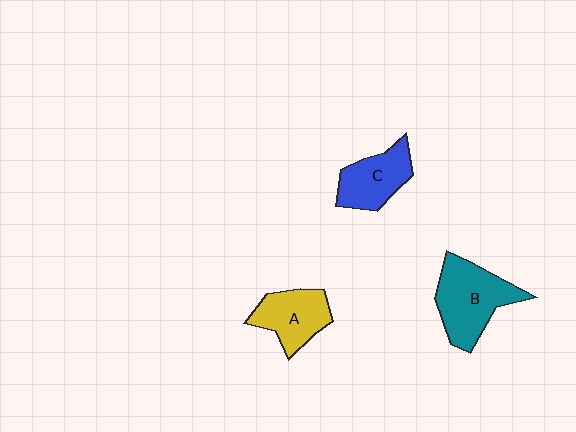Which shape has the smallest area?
Shape C (blue).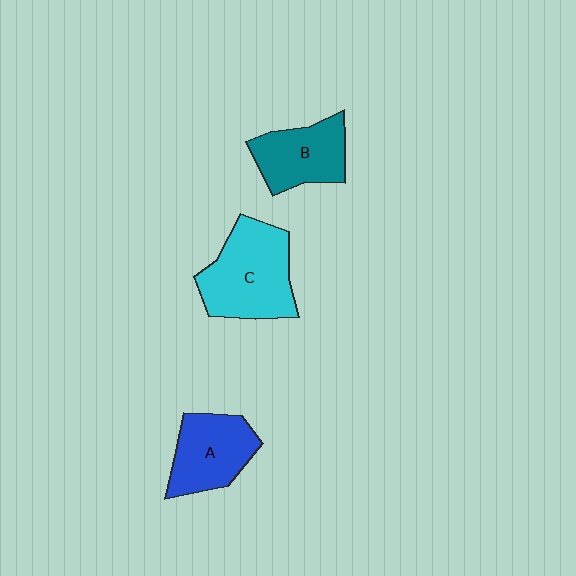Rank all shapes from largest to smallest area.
From largest to smallest: C (cyan), A (blue), B (teal).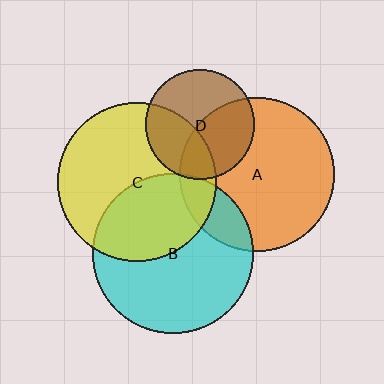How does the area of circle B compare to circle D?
Approximately 2.1 times.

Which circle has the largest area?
Circle B (cyan).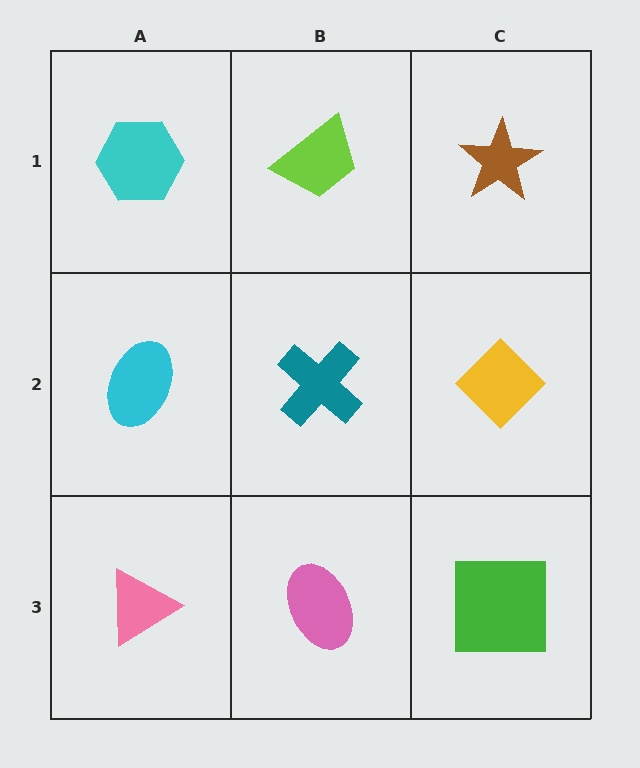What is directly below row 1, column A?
A cyan ellipse.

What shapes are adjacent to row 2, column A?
A cyan hexagon (row 1, column A), a pink triangle (row 3, column A), a teal cross (row 2, column B).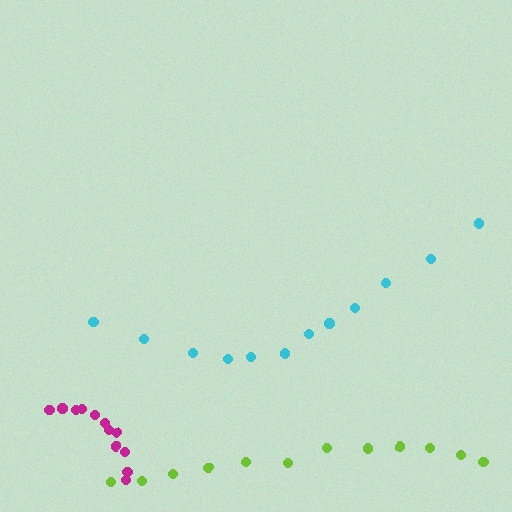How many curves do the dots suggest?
There are 3 distinct paths.